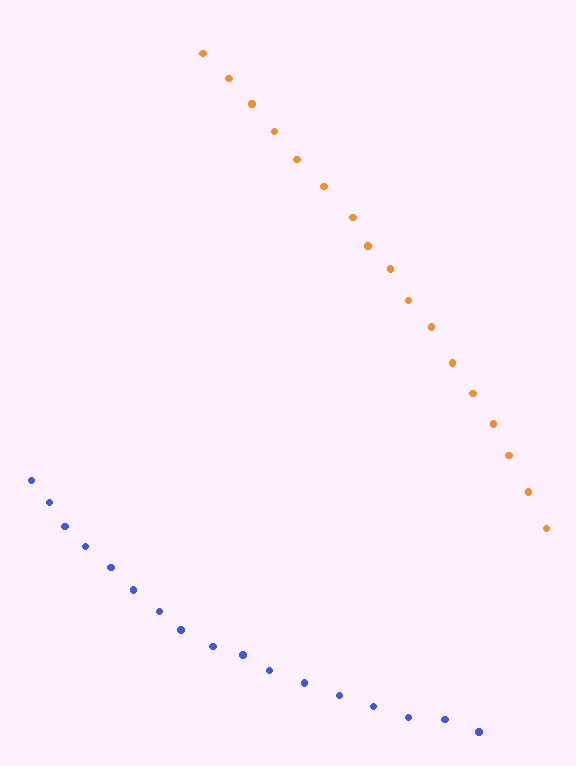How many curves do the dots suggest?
There are 2 distinct paths.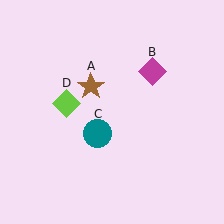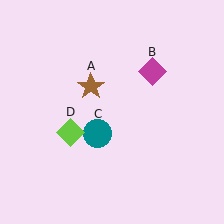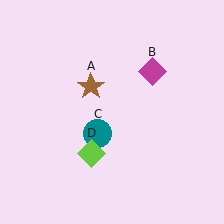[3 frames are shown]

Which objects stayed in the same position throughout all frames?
Brown star (object A) and magenta diamond (object B) and teal circle (object C) remained stationary.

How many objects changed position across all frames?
1 object changed position: lime diamond (object D).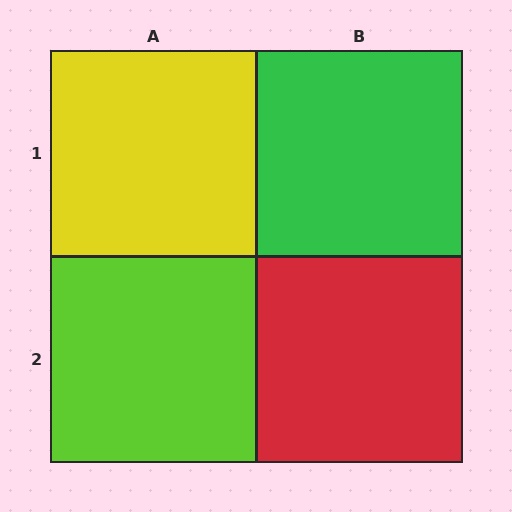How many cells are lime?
1 cell is lime.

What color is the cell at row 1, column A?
Yellow.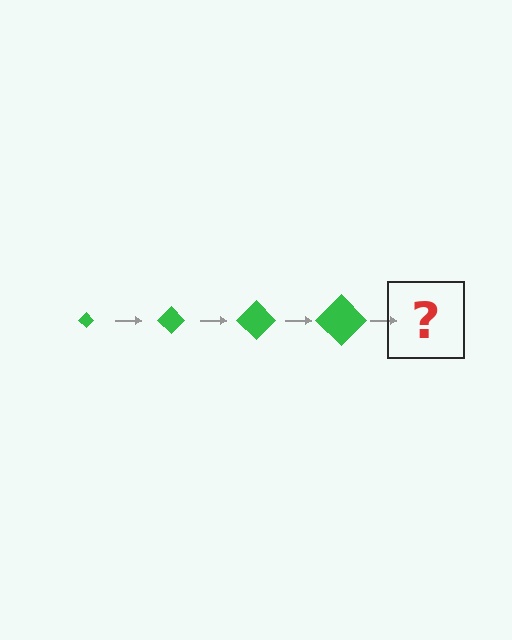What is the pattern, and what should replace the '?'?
The pattern is that the diamond gets progressively larger each step. The '?' should be a green diamond, larger than the previous one.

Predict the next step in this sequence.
The next step is a green diamond, larger than the previous one.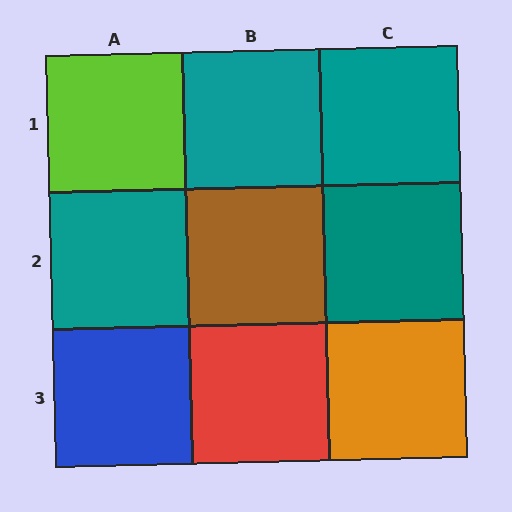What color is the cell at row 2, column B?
Brown.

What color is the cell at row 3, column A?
Blue.